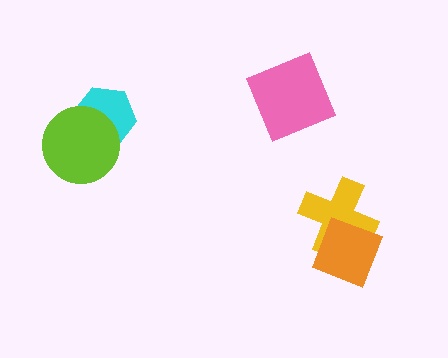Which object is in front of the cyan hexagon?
The lime circle is in front of the cyan hexagon.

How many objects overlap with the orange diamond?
1 object overlaps with the orange diamond.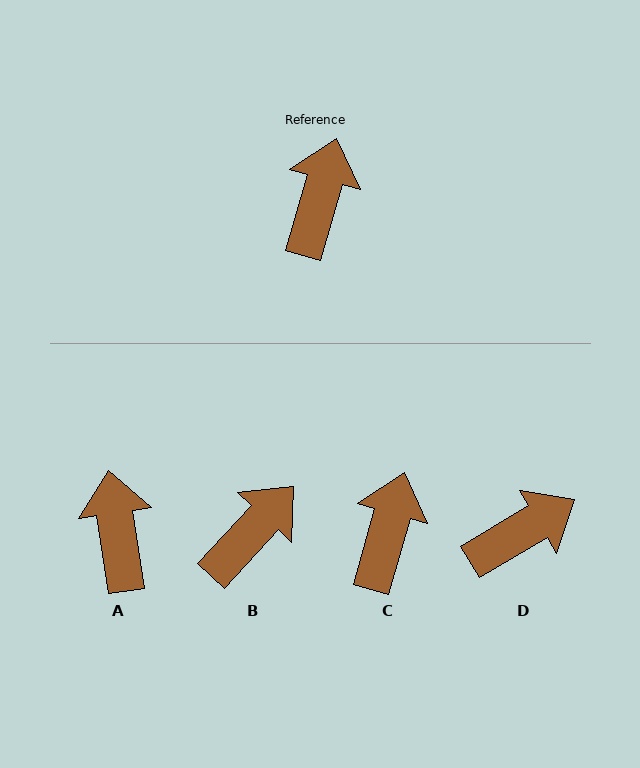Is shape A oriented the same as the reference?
No, it is off by about 24 degrees.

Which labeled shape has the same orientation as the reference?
C.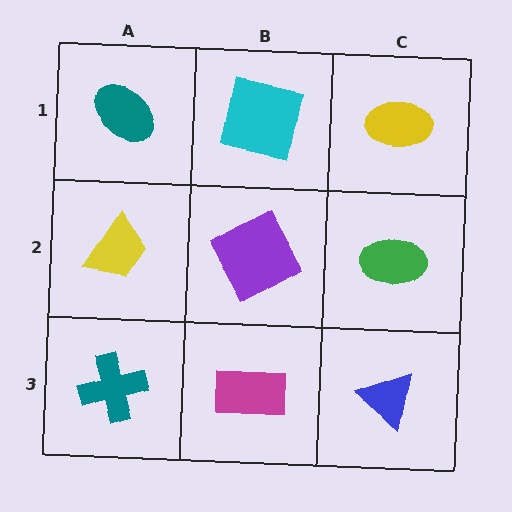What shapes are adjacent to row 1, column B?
A purple square (row 2, column B), a teal ellipse (row 1, column A), a yellow ellipse (row 1, column C).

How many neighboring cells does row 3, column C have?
2.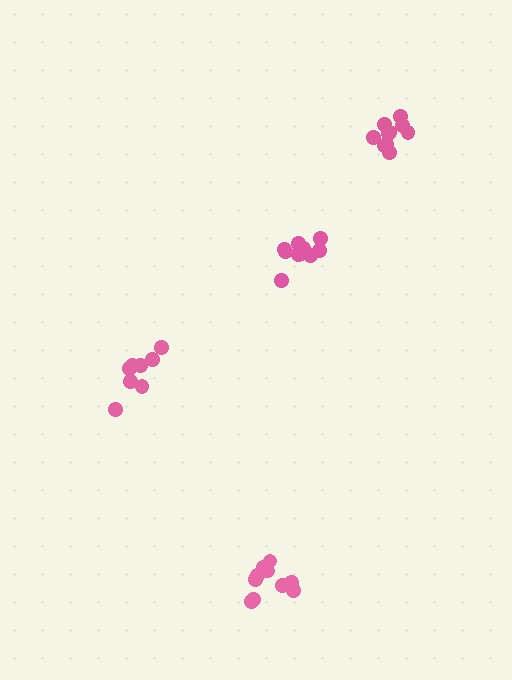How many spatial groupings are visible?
There are 4 spatial groupings.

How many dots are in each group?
Group 1: 8 dots, Group 2: 10 dots, Group 3: 10 dots, Group 4: 11 dots (39 total).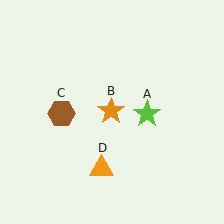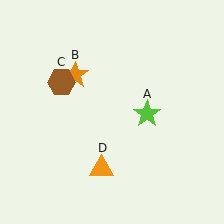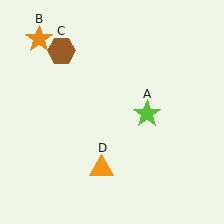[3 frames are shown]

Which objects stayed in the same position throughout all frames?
Lime star (object A) and orange triangle (object D) remained stationary.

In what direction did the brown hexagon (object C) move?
The brown hexagon (object C) moved up.